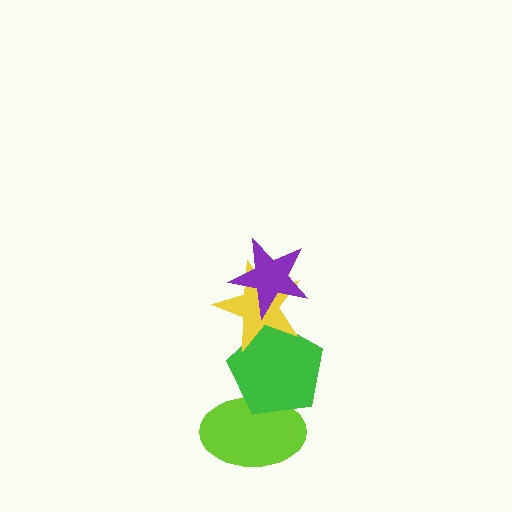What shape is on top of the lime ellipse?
The green pentagon is on top of the lime ellipse.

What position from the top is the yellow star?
The yellow star is 2nd from the top.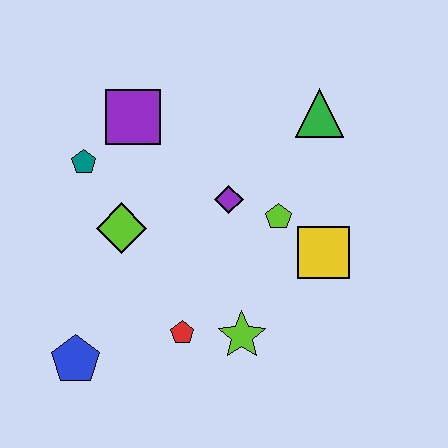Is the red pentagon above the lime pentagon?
No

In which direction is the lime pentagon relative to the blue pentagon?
The lime pentagon is to the right of the blue pentagon.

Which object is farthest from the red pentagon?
The green triangle is farthest from the red pentagon.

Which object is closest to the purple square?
The teal pentagon is closest to the purple square.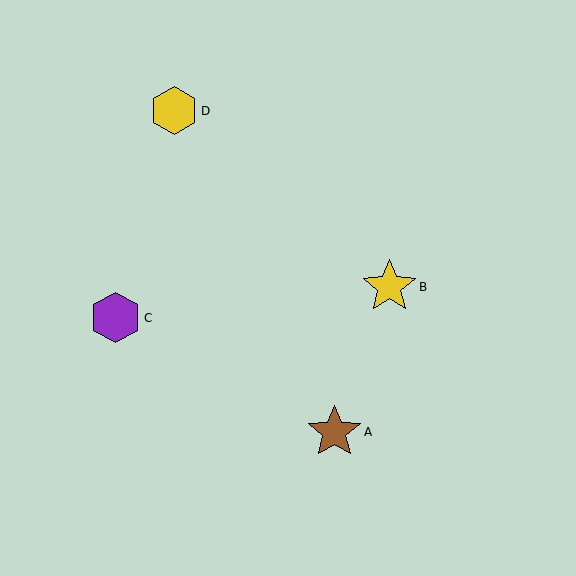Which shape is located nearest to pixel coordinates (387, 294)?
The yellow star (labeled B) at (389, 287) is nearest to that location.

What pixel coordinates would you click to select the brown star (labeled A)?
Click at (334, 432) to select the brown star A.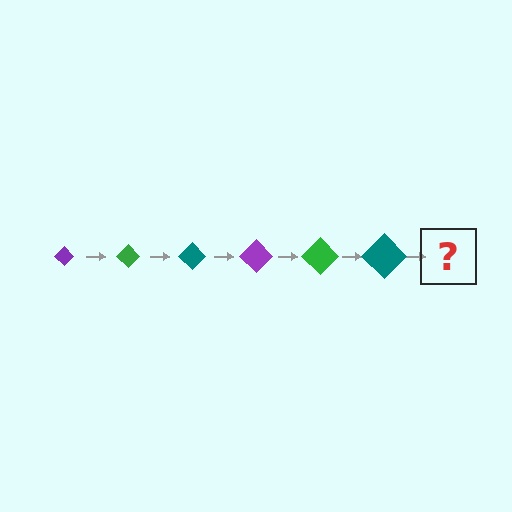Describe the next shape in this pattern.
It should be a purple diamond, larger than the previous one.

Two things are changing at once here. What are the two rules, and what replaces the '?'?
The two rules are that the diamond grows larger each step and the color cycles through purple, green, and teal. The '?' should be a purple diamond, larger than the previous one.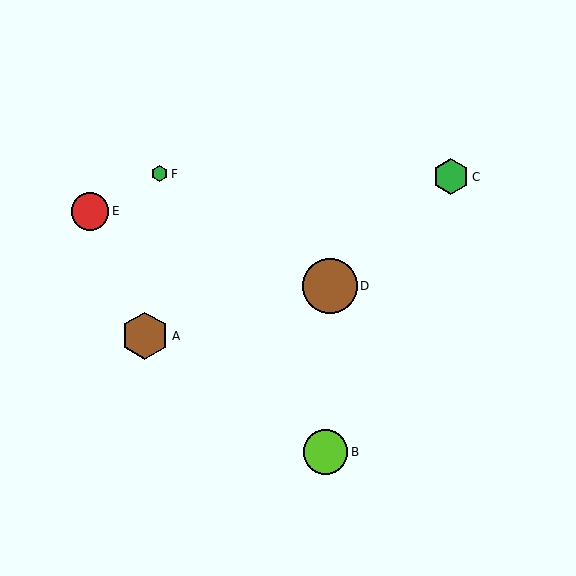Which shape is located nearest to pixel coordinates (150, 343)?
The brown hexagon (labeled A) at (145, 336) is nearest to that location.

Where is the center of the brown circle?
The center of the brown circle is at (330, 286).